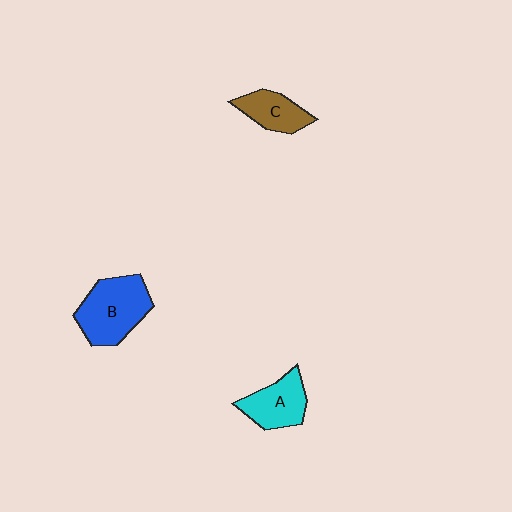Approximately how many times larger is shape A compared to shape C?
Approximately 1.2 times.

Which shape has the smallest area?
Shape C (brown).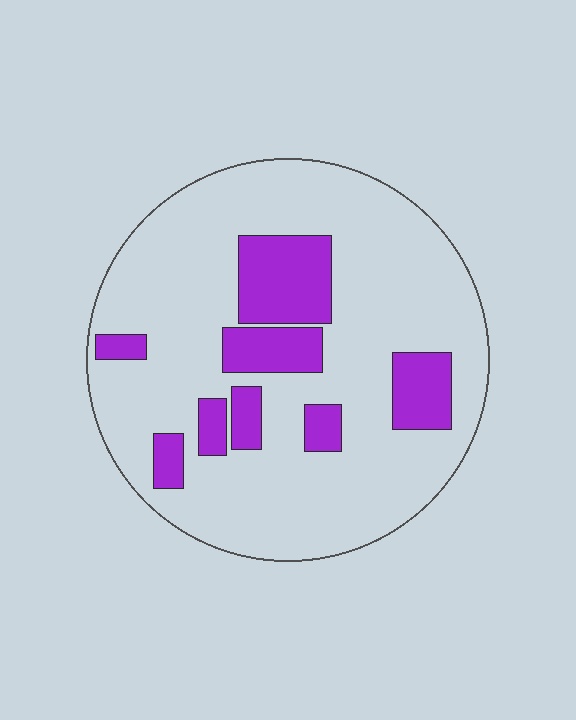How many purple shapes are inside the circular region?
8.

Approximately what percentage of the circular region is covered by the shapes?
Approximately 20%.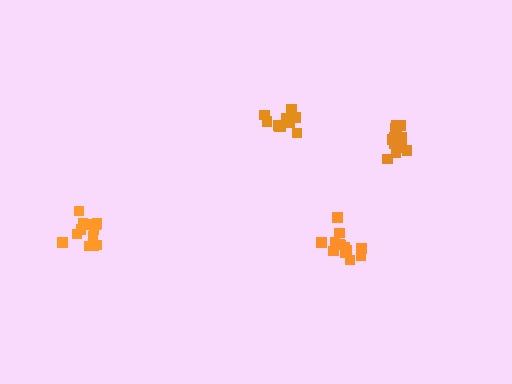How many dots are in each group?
Group 1: 12 dots, Group 2: 13 dots, Group 3: 10 dots, Group 4: 14 dots (49 total).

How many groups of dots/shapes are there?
There are 4 groups.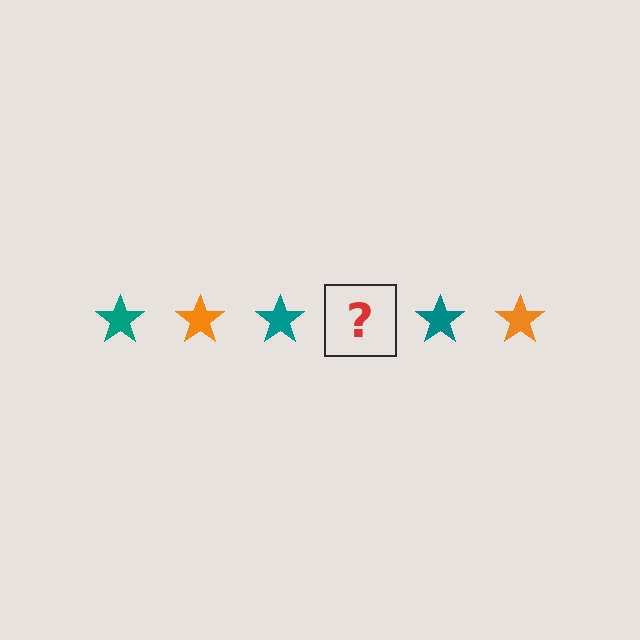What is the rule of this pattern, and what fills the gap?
The rule is that the pattern cycles through teal, orange stars. The gap should be filled with an orange star.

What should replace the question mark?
The question mark should be replaced with an orange star.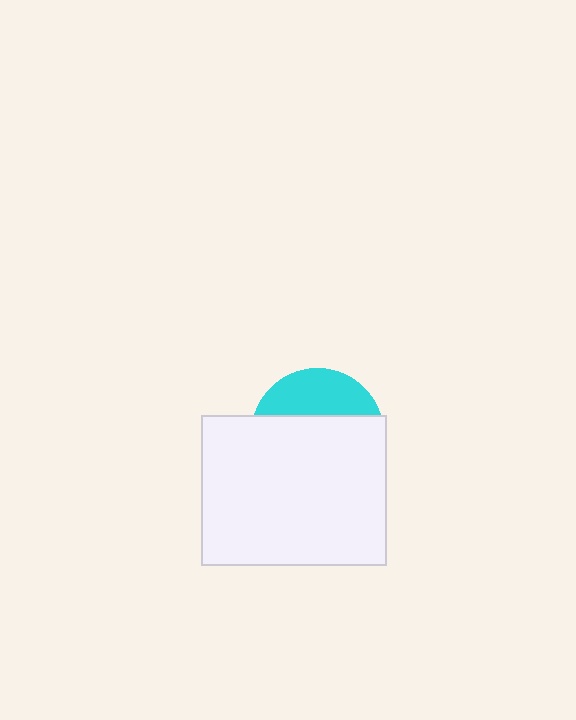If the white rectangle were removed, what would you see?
You would see the complete cyan circle.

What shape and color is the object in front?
The object in front is a white rectangle.